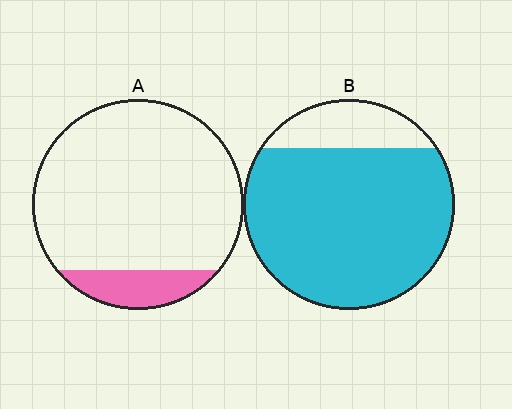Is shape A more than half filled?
No.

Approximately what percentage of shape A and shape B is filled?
A is approximately 15% and B is approximately 80%.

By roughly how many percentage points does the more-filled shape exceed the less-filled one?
By roughly 70 percentage points (B over A).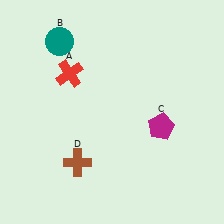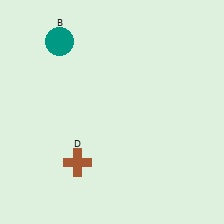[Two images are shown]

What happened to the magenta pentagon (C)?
The magenta pentagon (C) was removed in Image 2. It was in the bottom-right area of Image 1.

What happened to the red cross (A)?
The red cross (A) was removed in Image 2. It was in the top-left area of Image 1.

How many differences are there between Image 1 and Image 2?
There are 2 differences between the two images.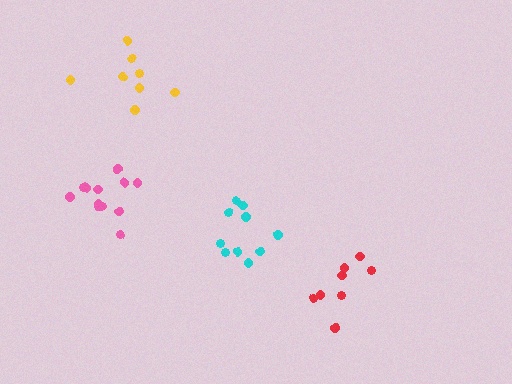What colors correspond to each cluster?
The clusters are colored: yellow, red, pink, cyan.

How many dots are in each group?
Group 1: 8 dots, Group 2: 8 dots, Group 3: 12 dots, Group 4: 10 dots (38 total).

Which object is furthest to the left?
The pink cluster is leftmost.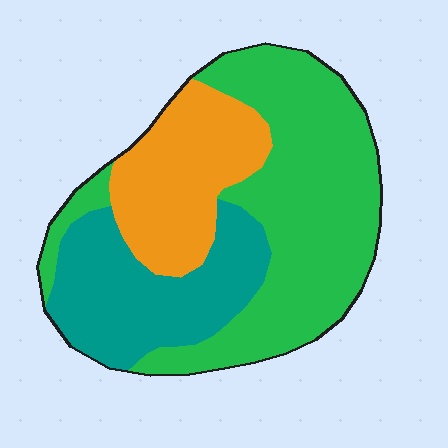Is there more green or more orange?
Green.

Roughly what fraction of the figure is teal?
Teal takes up about one quarter (1/4) of the figure.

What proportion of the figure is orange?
Orange covers about 25% of the figure.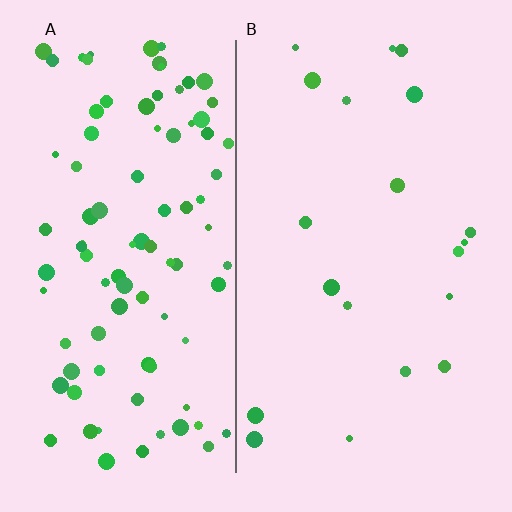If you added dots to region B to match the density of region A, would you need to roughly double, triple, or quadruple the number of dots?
Approximately quadruple.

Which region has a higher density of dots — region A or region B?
A (the left).